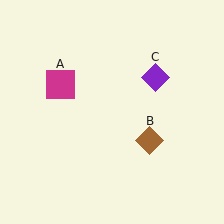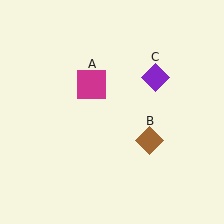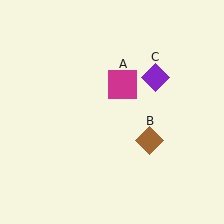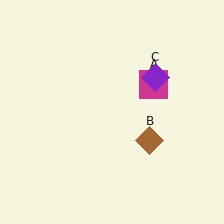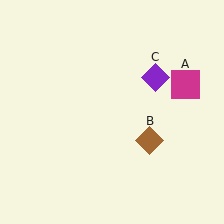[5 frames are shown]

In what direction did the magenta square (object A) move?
The magenta square (object A) moved right.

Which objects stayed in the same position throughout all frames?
Brown diamond (object B) and purple diamond (object C) remained stationary.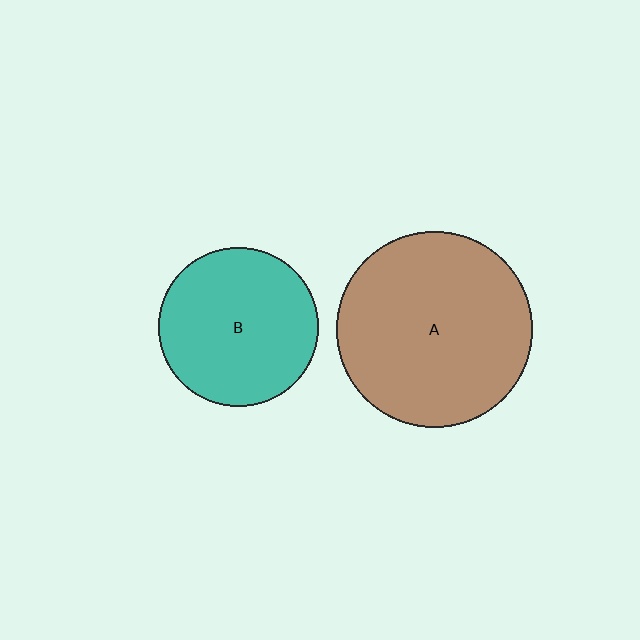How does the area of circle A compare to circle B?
Approximately 1.5 times.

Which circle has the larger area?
Circle A (brown).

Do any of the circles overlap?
No, none of the circles overlap.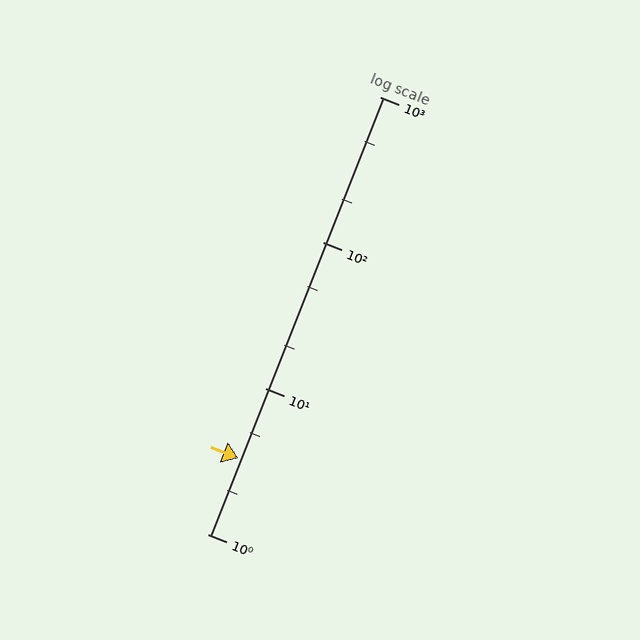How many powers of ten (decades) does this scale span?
The scale spans 3 decades, from 1 to 1000.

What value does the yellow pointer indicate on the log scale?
The pointer indicates approximately 3.3.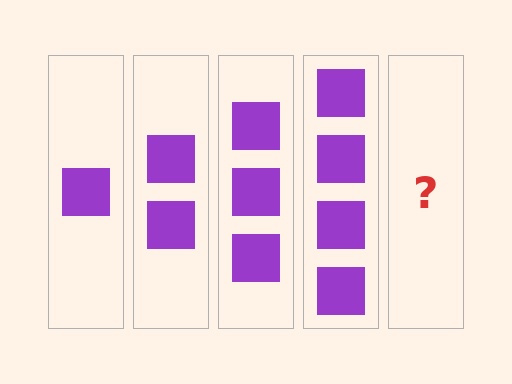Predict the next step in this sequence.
The next step is 5 squares.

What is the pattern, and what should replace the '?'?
The pattern is that each step adds one more square. The '?' should be 5 squares.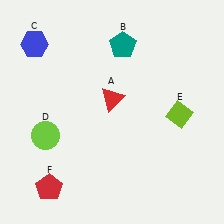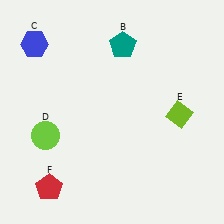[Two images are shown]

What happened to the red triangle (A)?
The red triangle (A) was removed in Image 2. It was in the top-left area of Image 1.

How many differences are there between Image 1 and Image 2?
There is 1 difference between the two images.